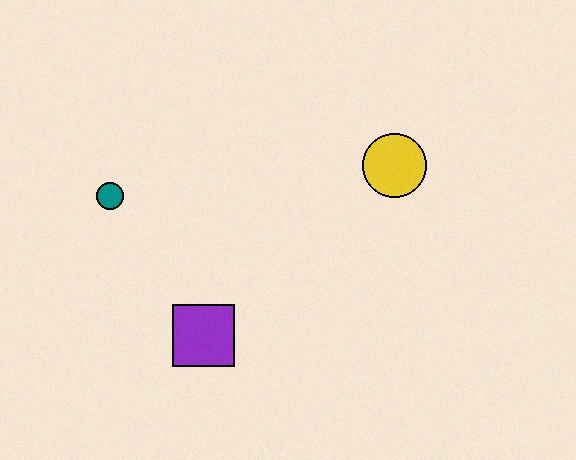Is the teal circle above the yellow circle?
No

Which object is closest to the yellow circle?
The purple square is closest to the yellow circle.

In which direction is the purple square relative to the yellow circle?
The purple square is to the left of the yellow circle.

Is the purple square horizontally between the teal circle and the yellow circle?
Yes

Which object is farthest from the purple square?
The yellow circle is farthest from the purple square.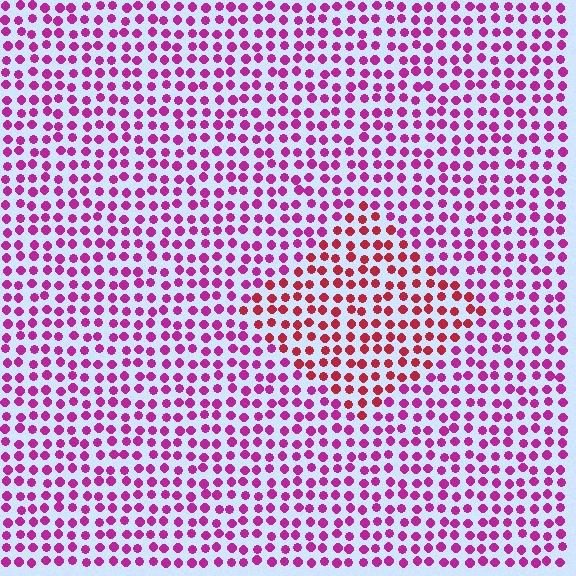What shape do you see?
I see a diamond.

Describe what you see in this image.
The image is filled with small magenta elements in a uniform arrangement. A diamond-shaped region is visible where the elements are tinted to a slightly different hue, forming a subtle color boundary.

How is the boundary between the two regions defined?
The boundary is defined purely by a slight shift in hue (about 38 degrees). Spacing, size, and orientation are identical on both sides.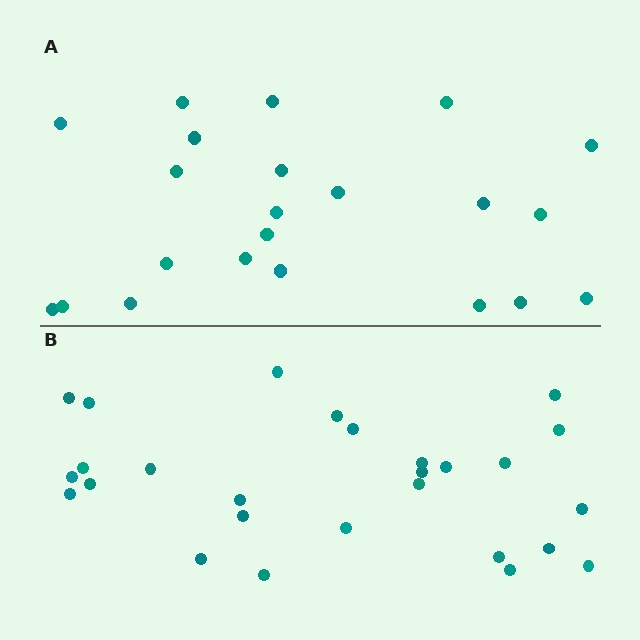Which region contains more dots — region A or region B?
Region B (the bottom region) has more dots.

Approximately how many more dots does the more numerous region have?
Region B has about 5 more dots than region A.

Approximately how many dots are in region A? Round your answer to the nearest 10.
About 20 dots. (The exact count is 22, which rounds to 20.)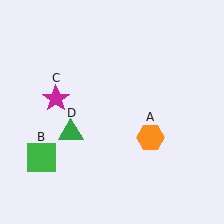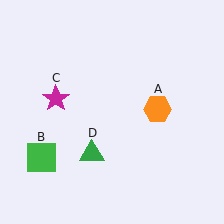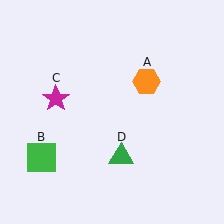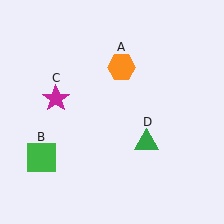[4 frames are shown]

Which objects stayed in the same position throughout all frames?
Green square (object B) and magenta star (object C) remained stationary.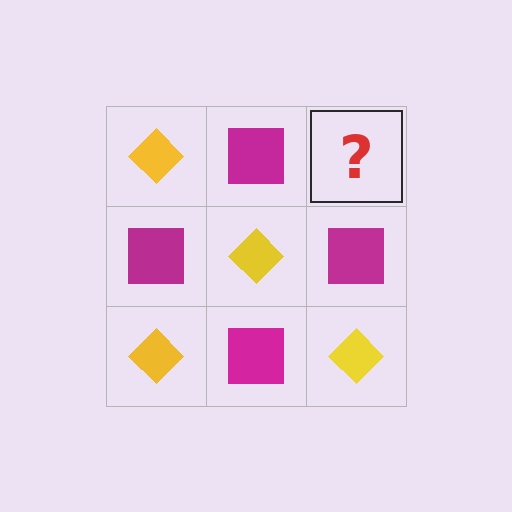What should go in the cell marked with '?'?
The missing cell should contain a yellow diamond.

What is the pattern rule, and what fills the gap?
The rule is that it alternates yellow diamond and magenta square in a checkerboard pattern. The gap should be filled with a yellow diamond.